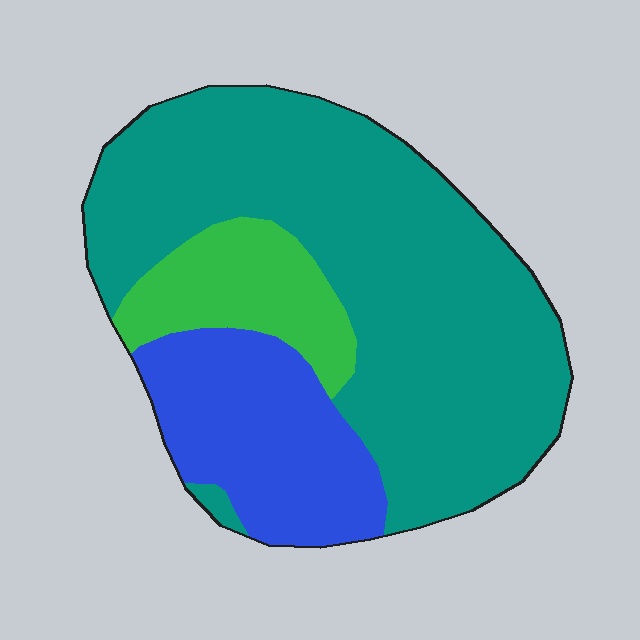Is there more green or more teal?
Teal.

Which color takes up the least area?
Green, at roughly 15%.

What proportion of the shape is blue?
Blue takes up about one fifth (1/5) of the shape.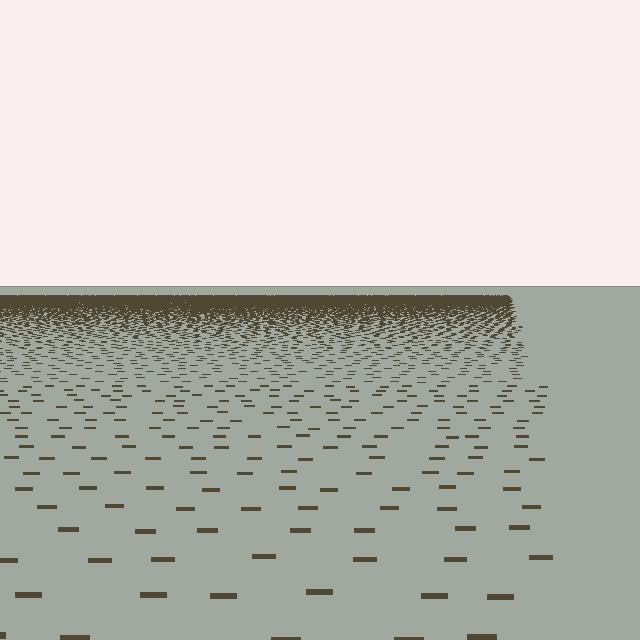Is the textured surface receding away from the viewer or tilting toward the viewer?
The surface is receding away from the viewer. Texture elements get smaller and denser toward the top.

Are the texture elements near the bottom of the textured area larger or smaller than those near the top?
Larger. Near the bottom, elements are closer to the viewer and appear at a bigger on-screen size.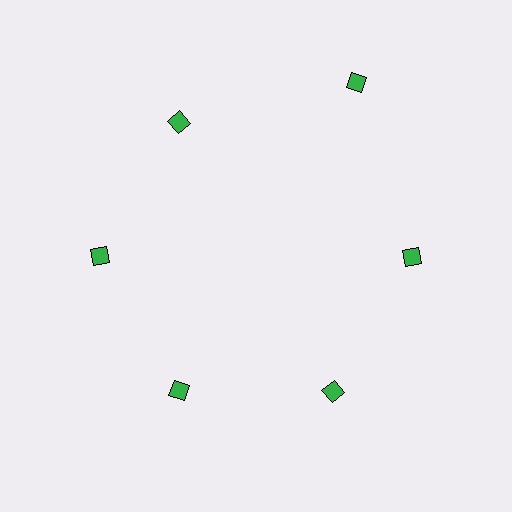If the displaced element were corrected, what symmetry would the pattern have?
It would have 6-fold rotational symmetry — the pattern would map onto itself every 60 degrees.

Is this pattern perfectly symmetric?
No. The 6 green diamonds are arranged in a ring, but one element near the 1 o'clock position is pushed outward from the center, breaking the 6-fold rotational symmetry.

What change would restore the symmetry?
The symmetry would be restored by moving it inward, back onto the ring so that all 6 diamonds sit at equal angles and equal distance from the center.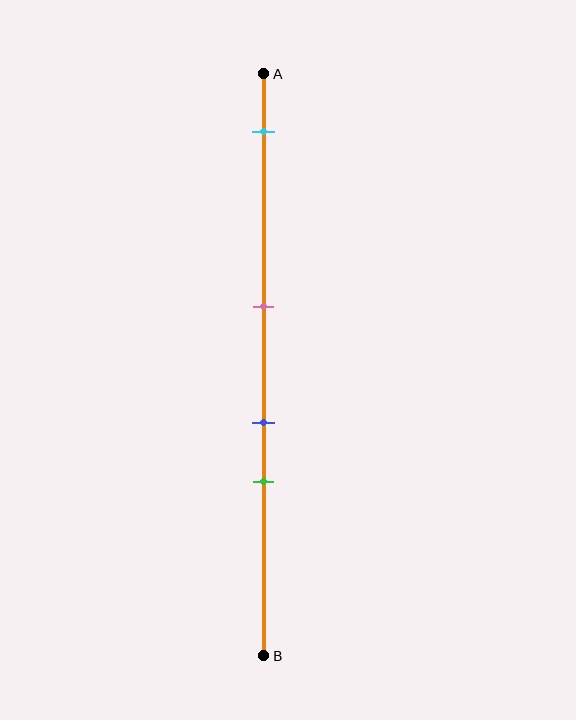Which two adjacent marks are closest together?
The blue and green marks are the closest adjacent pair.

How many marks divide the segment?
There are 4 marks dividing the segment.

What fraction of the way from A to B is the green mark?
The green mark is approximately 70% (0.7) of the way from A to B.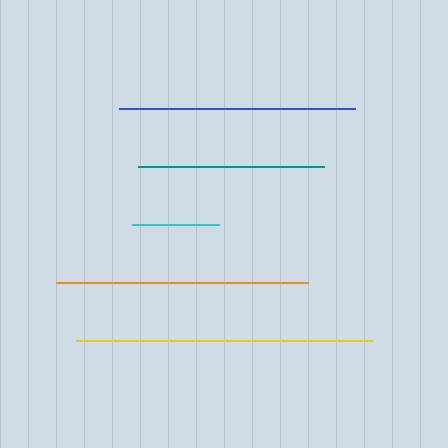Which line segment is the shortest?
The cyan line is the shortest at approximately 87 pixels.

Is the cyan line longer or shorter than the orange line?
The orange line is longer than the cyan line.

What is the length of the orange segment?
The orange segment is approximately 252 pixels long.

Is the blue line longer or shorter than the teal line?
The blue line is longer than the teal line.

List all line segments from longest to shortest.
From longest to shortest: yellow, orange, blue, teal, cyan.